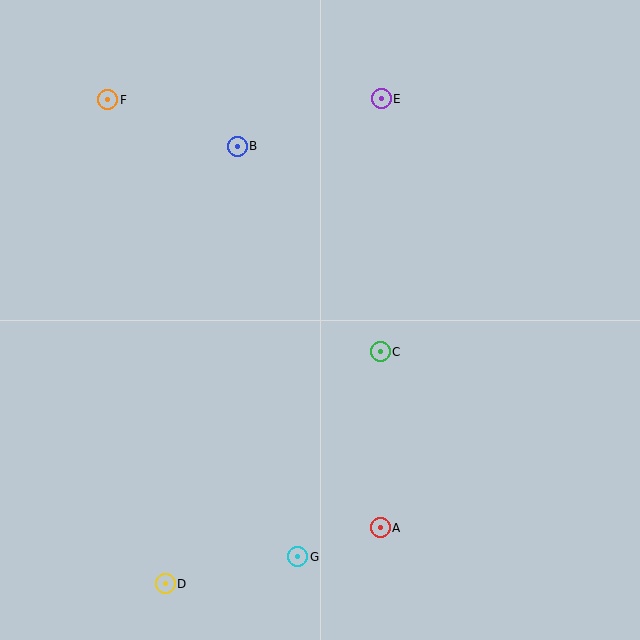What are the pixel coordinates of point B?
Point B is at (237, 146).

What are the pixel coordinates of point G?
Point G is at (298, 557).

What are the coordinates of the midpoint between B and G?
The midpoint between B and G is at (267, 351).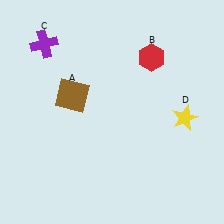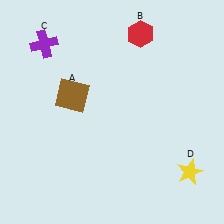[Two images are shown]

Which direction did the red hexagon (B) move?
The red hexagon (B) moved up.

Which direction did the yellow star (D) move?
The yellow star (D) moved down.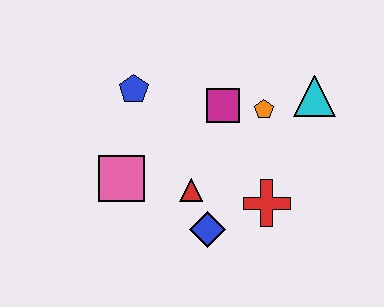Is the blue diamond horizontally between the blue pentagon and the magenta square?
Yes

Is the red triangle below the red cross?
No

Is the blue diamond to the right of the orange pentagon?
No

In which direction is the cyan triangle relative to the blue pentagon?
The cyan triangle is to the right of the blue pentagon.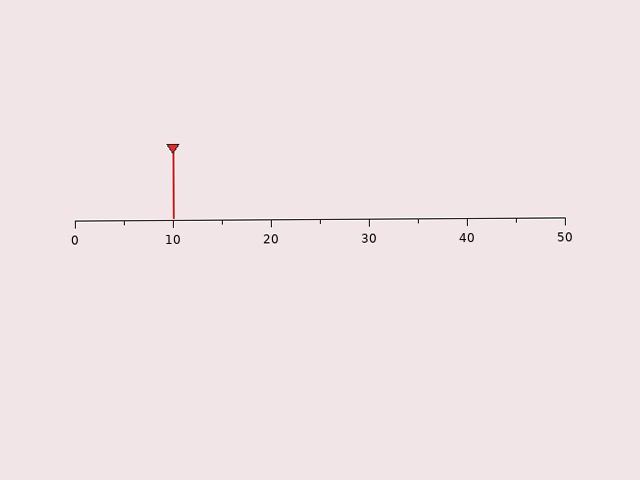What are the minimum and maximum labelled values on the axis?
The axis runs from 0 to 50.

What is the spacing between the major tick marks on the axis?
The major ticks are spaced 10 apart.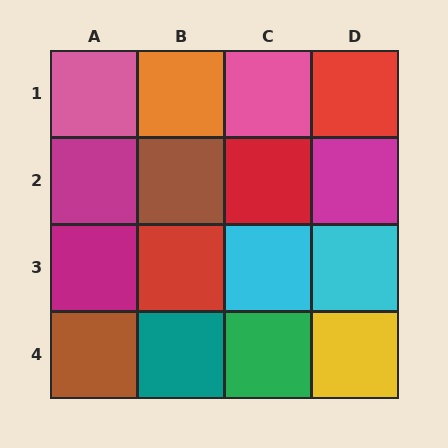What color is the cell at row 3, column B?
Red.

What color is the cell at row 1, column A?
Pink.